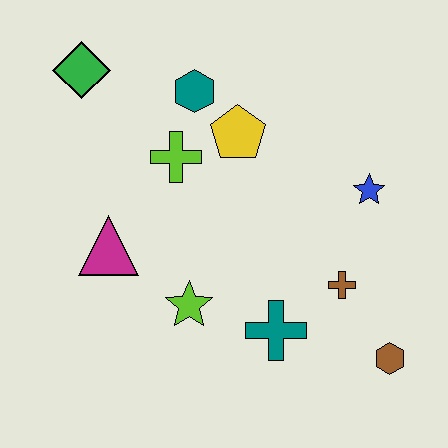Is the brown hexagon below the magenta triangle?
Yes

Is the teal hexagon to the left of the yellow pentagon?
Yes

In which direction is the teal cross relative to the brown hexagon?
The teal cross is to the left of the brown hexagon.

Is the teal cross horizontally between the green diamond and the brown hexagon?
Yes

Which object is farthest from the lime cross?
The brown hexagon is farthest from the lime cross.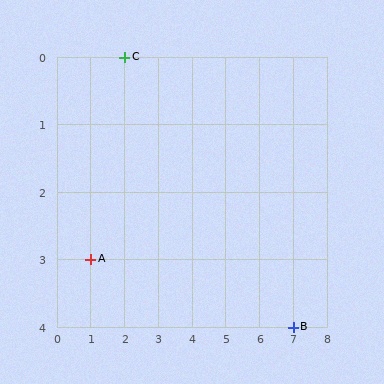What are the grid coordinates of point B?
Point B is at grid coordinates (7, 4).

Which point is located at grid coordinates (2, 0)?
Point C is at (2, 0).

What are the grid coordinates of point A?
Point A is at grid coordinates (1, 3).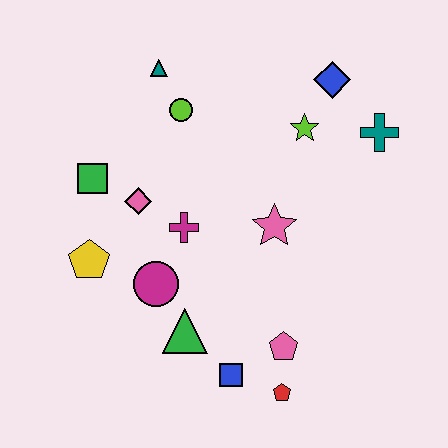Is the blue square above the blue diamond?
No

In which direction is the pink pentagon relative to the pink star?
The pink pentagon is below the pink star.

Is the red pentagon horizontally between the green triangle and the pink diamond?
No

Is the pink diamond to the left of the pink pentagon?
Yes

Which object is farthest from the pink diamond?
The teal cross is farthest from the pink diamond.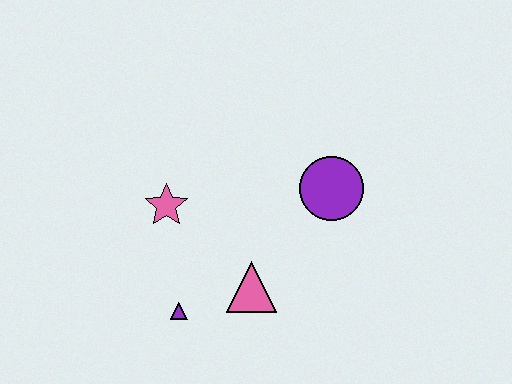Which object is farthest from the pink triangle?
The purple circle is farthest from the pink triangle.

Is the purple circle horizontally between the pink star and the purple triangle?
No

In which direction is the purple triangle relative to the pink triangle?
The purple triangle is to the left of the pink triangle.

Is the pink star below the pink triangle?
No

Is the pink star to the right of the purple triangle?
No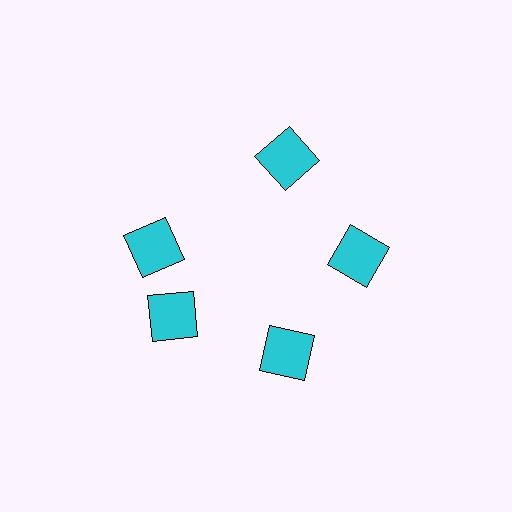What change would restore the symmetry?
The symmetry would be restored by rotating it back into even spacing with its neighbors so that all 5 squares sit at equal angles and equal distance from the center.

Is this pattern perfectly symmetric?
No. The 5 cyan squares are arranged in a ring, but one element near the 10 o'clock position is rotated out of alignment along the ring, breaking the 5-fold rotational symmetry.